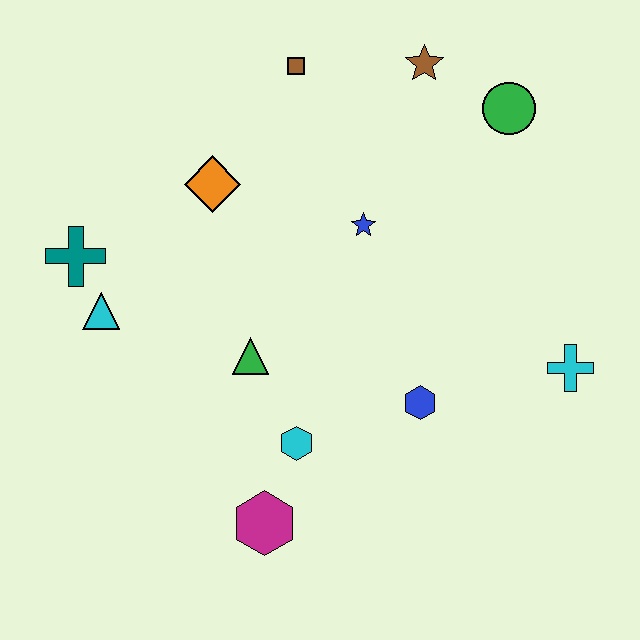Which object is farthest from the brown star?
The magenta hexagon is farthest from the brown star.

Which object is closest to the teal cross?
The cyan triangle is closest to the teal cross.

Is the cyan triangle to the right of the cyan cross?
No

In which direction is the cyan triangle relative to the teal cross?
The cyan triangle is below the teal cross.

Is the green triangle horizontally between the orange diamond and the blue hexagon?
Yes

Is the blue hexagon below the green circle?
Yes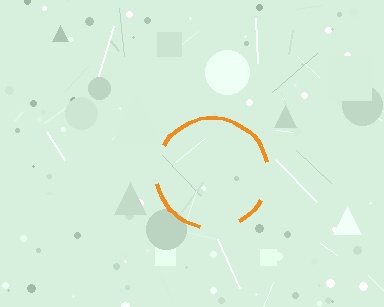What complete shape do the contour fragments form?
The contour fragments form a circle.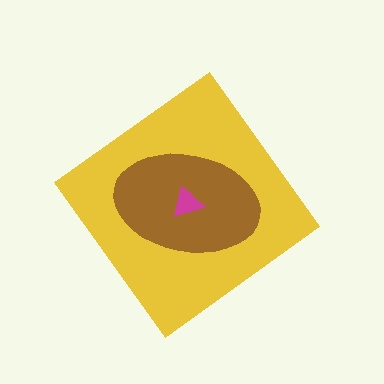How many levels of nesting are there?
3.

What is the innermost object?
The magenta triangle.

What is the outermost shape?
The yellow diamond.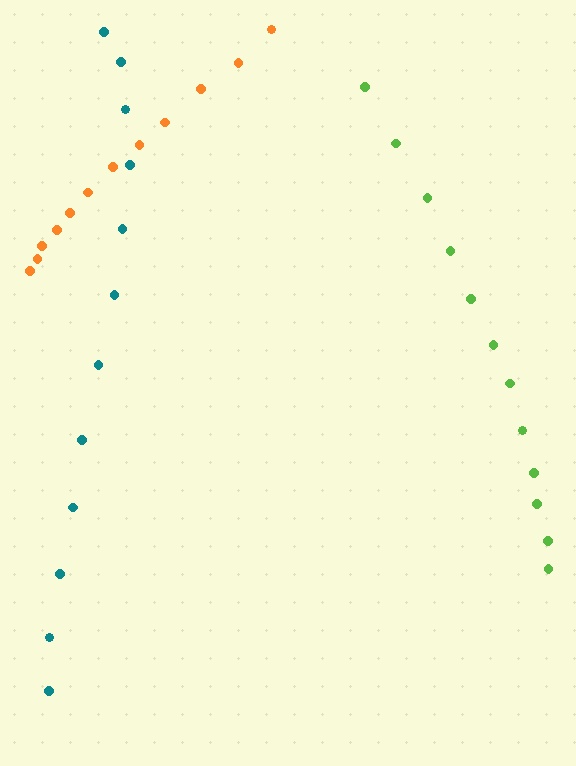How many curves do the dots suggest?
There are 3 distinct paths.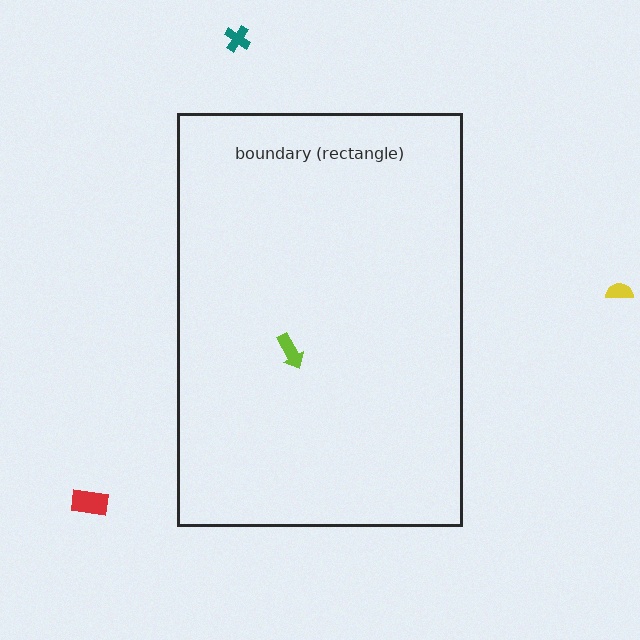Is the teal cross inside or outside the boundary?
Outside.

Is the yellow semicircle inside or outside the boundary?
Outside.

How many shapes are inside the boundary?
1 inside, 3 outside.